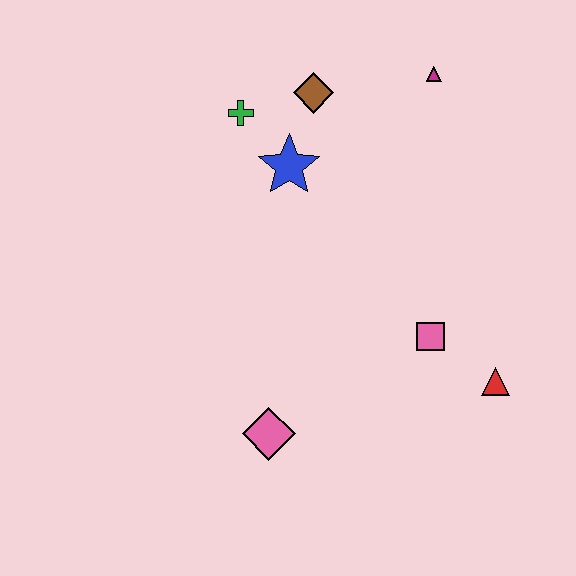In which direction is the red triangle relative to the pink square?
The red triangle is to the right of the pink square.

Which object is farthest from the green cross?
The red triangle is farthest from the green cross.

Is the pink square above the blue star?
No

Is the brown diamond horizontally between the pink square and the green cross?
Yes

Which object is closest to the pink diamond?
The pink square is closest to the pink diamond.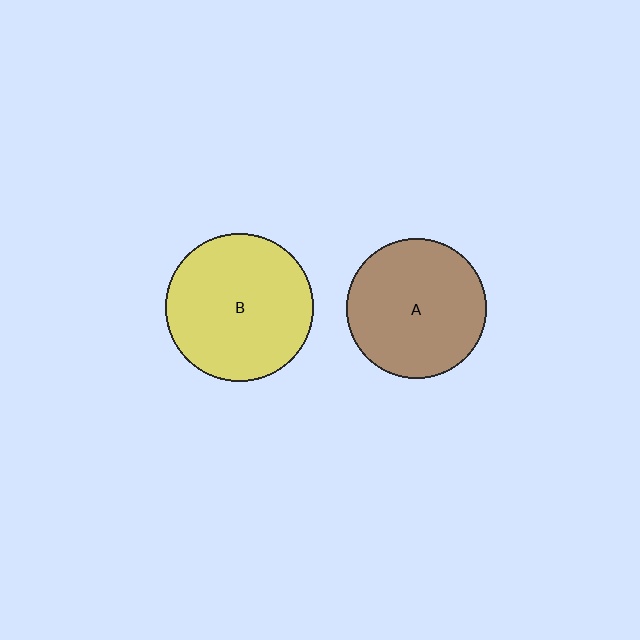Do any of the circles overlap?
No, none of the circles overlap.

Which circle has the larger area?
Circle B (yellow).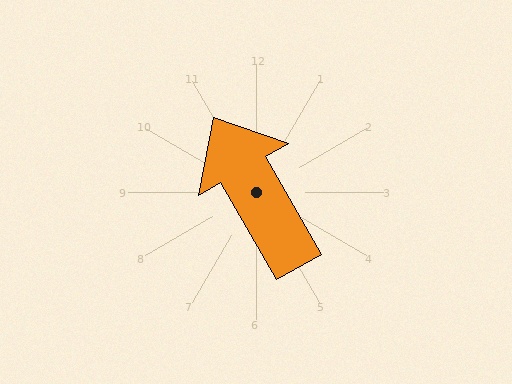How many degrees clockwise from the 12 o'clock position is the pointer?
Approximately 330 degrees.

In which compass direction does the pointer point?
Northwest.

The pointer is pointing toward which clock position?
Roughly 11 o'clock.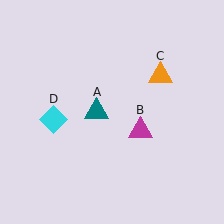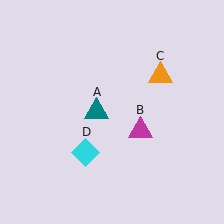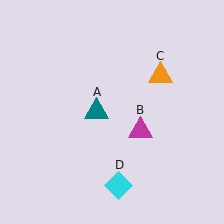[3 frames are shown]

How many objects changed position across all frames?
1 object changed position: cyan diamond (object D).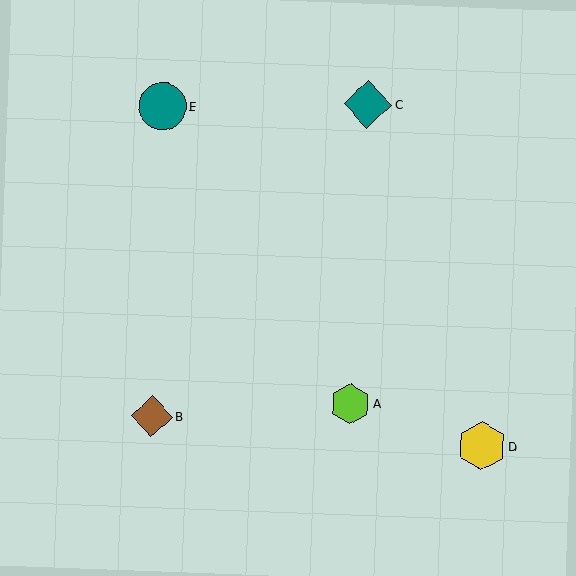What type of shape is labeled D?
Shape D is a yellow hexagon.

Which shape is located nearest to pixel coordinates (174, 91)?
The teal circle (labeled E) at (163, 106) is nearest to that location.